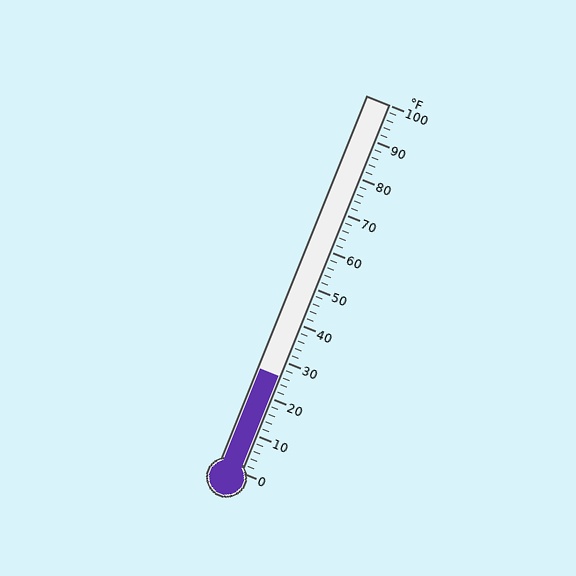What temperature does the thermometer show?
The thermometer shows approximately 26°F.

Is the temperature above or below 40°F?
The temperature is below 40°F.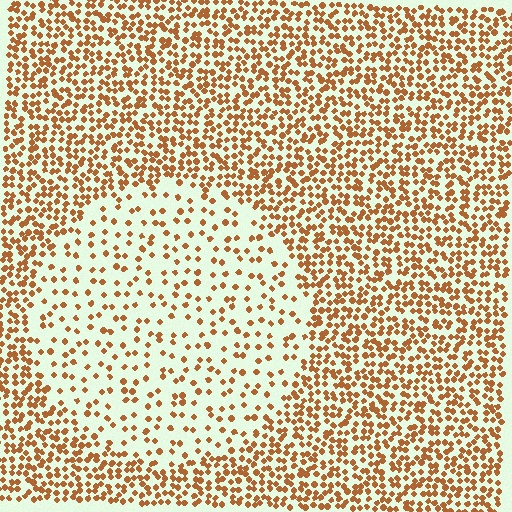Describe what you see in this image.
The image contains small brown elements arranged at two different densities. A circle-shaped region is visible where the elements are less densely packed than the surrounding area.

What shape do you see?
I see a circle.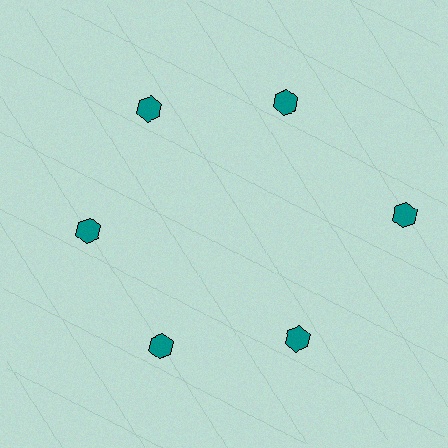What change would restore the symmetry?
The symmetry would be restored by moving it inward, back onto the ring so that all 6 hexagons sit at equal angles and equal distance from the center.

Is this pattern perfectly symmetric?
No. The 6 teal hexagons are arranged in a ring, but one element near the 3 o'clock position is pushed outward from the center, breaking the 6-fold rotational symmetry.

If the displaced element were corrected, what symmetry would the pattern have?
It would have 6-fold rotational symmetry — the pattern would map onto itself every 60 degrees.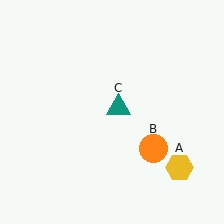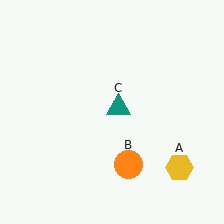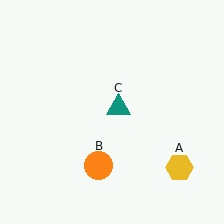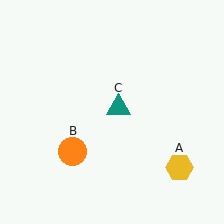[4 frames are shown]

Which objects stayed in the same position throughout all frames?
Yellow hexagon (object A) and teal triangle (object C) remained stationary.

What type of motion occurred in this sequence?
The orange circle (object B) rotated clockwise around the center of the scene.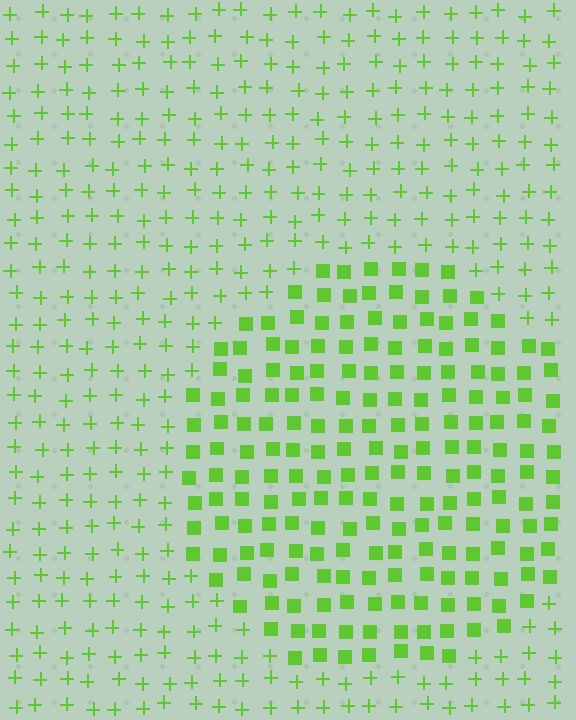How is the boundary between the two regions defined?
The boundary is defined by a change in element shape: squares inside vs. plus signs outside. All elements share the same color and spacing.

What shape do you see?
I see a circle.